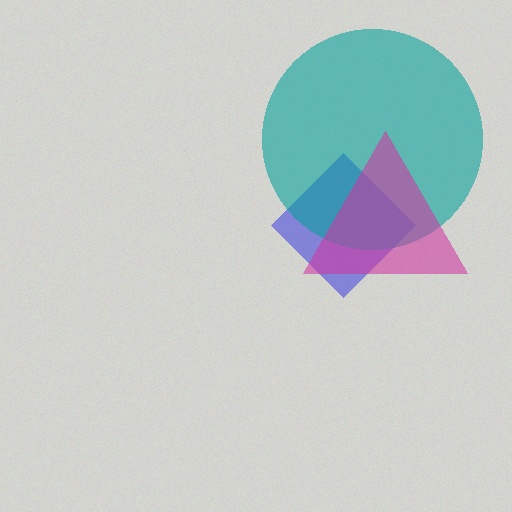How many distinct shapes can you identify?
There are 3 distinct shapes: a blue diamond, a teal circle, a magenta triangle.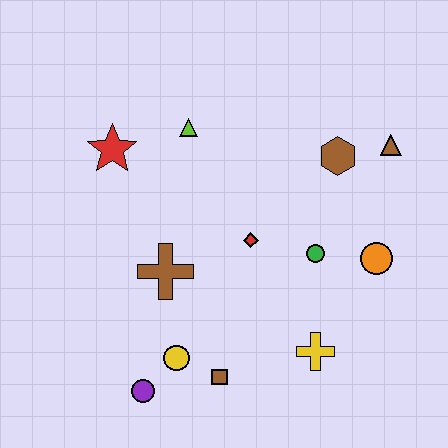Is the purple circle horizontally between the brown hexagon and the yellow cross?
No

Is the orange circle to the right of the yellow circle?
Yes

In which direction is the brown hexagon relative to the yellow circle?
The brown hexagon is above the yellow circle.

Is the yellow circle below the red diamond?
Yes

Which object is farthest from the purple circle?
The brown triangle is farthest from the purple circle.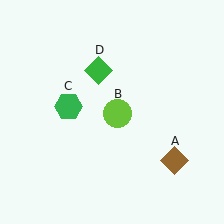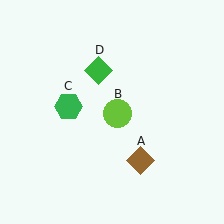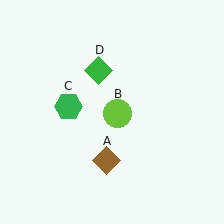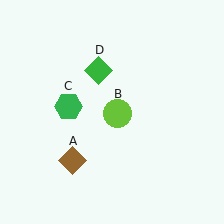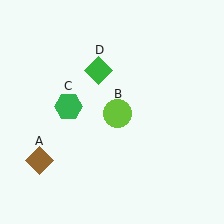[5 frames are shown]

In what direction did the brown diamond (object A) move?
The brown diamond (object A) moved left.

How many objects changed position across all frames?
1 object changed position: brown diamond (object A).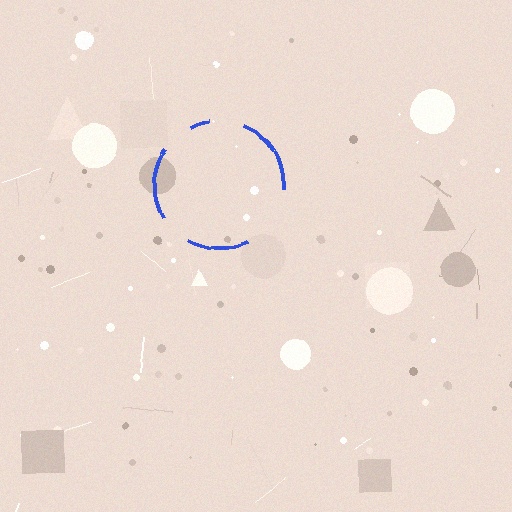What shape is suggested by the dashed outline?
The dashed outline suggests a circle.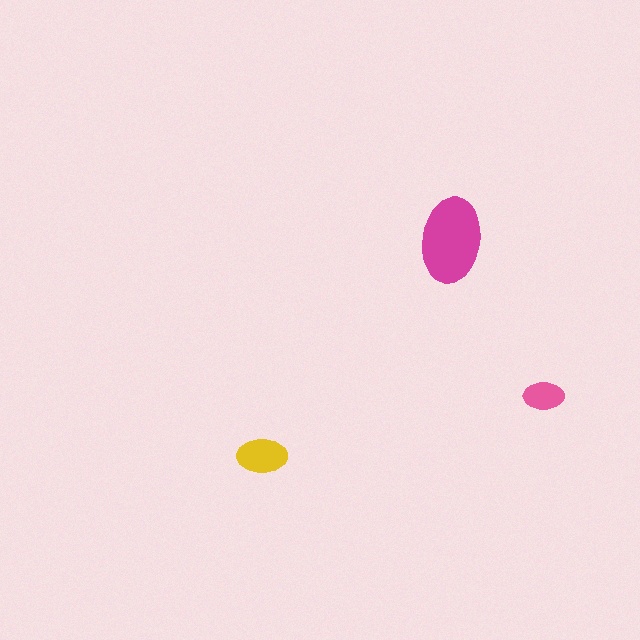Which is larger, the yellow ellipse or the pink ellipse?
The yellow one.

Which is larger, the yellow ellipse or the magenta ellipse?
The magenta one.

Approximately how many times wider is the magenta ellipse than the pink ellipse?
About 2 times wider.